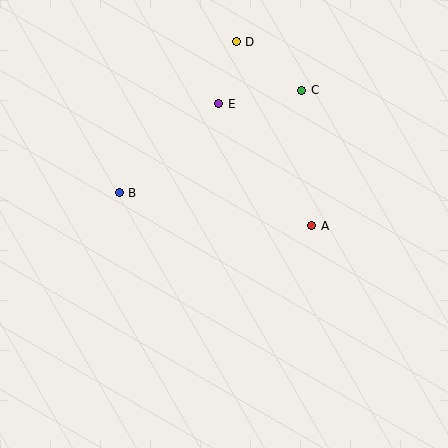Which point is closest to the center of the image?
Point A at (312, 226) is closest to the center.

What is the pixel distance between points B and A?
The distance between B and A is 195 pixels.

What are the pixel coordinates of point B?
Point B is at (119, 193).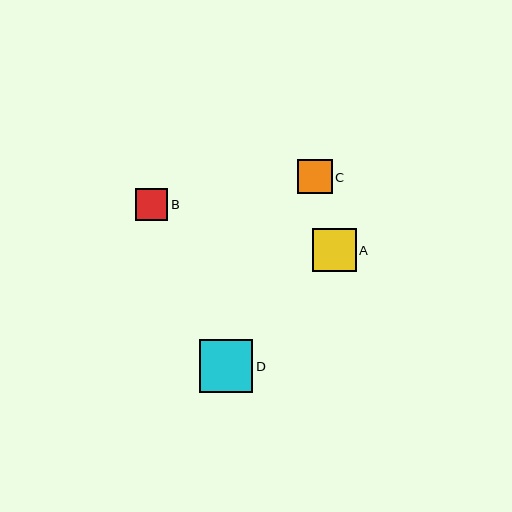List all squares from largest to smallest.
From largest to smallest: D, A, C, B.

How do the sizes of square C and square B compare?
Square C and square B are approximately the same size.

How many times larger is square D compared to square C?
Square D is approximately 1.5 times the size of square C.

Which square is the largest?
Square D is the largest with a size of approximately 53 pixels.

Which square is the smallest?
Square B is the smallest with a size of approximately 32 pixels.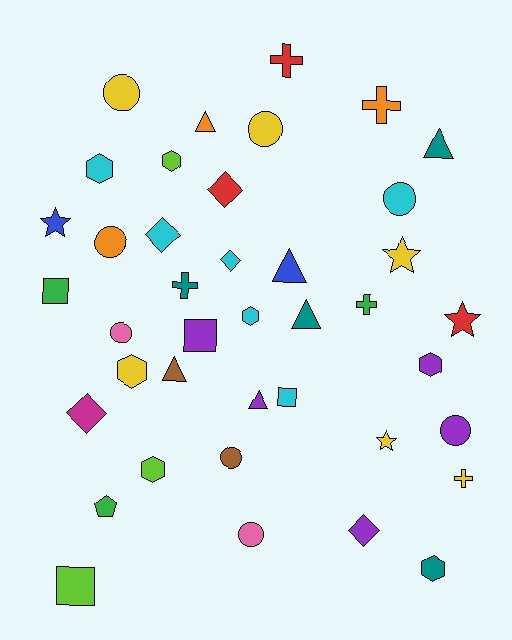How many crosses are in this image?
There are 5 crosses.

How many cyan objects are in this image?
There are 6 cyan objects.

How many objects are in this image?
There are 40 objects.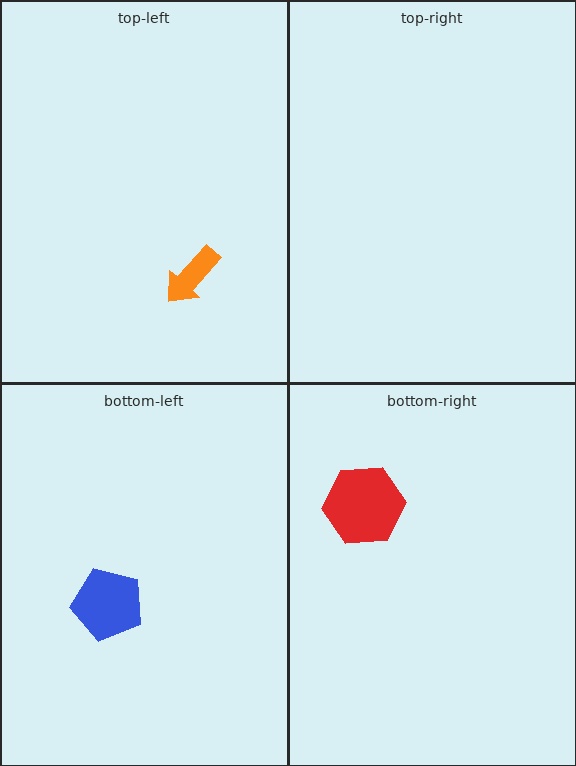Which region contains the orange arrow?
The top-left region.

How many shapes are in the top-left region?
1.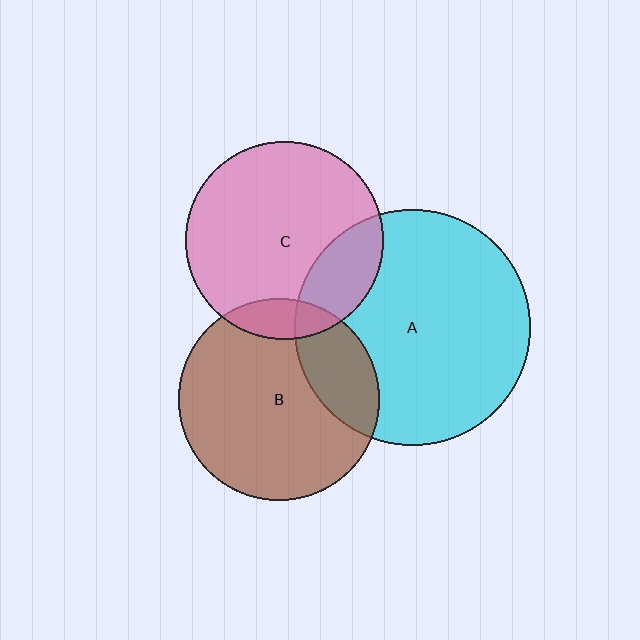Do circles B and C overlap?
Yes.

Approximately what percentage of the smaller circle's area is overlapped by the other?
Approximately 10%.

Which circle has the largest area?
Circle A (cyan).